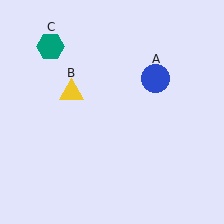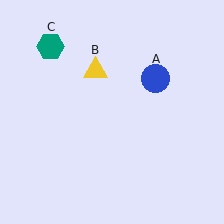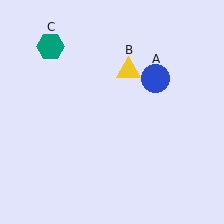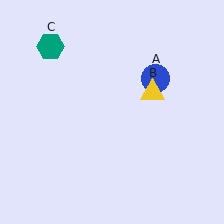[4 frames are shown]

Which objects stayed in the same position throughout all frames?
Blue circle (object A) and teal hexagon (object C) remained stationary.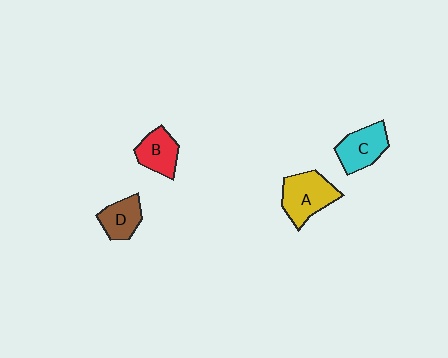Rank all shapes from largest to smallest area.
From largest to smallest: A (yellow), C (cyan), B (red), D (brown).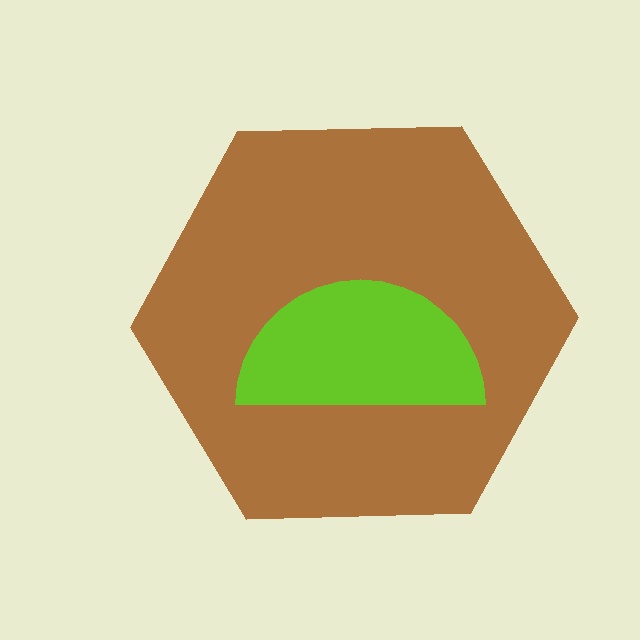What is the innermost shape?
The lime semicircle.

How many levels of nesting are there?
2.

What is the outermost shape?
The brown hexagon.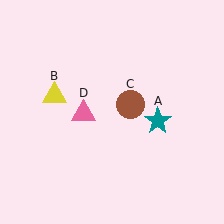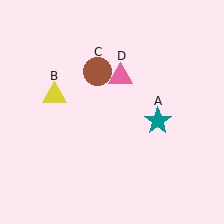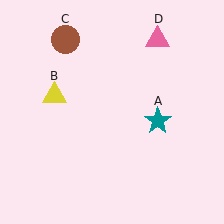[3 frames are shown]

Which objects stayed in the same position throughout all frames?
Teal star (object A) and yellow triangle (object B) remained stationary.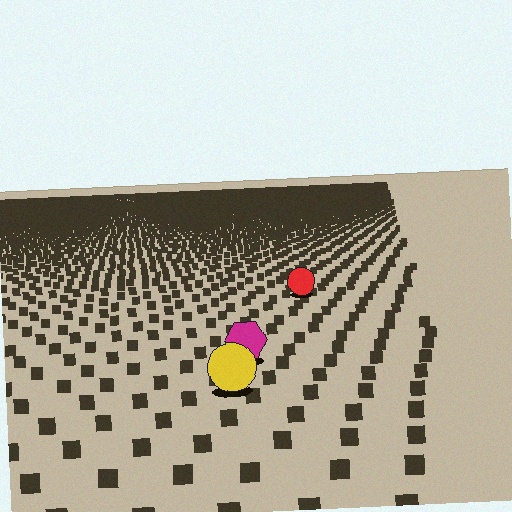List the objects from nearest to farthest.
From nearest to farthest: the yellow circle, the magenta hexagon, the red circle.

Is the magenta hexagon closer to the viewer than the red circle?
Yes. The magenta hexagon is closer — you can tell from the texture gradient: the ground texture is coarser near it.